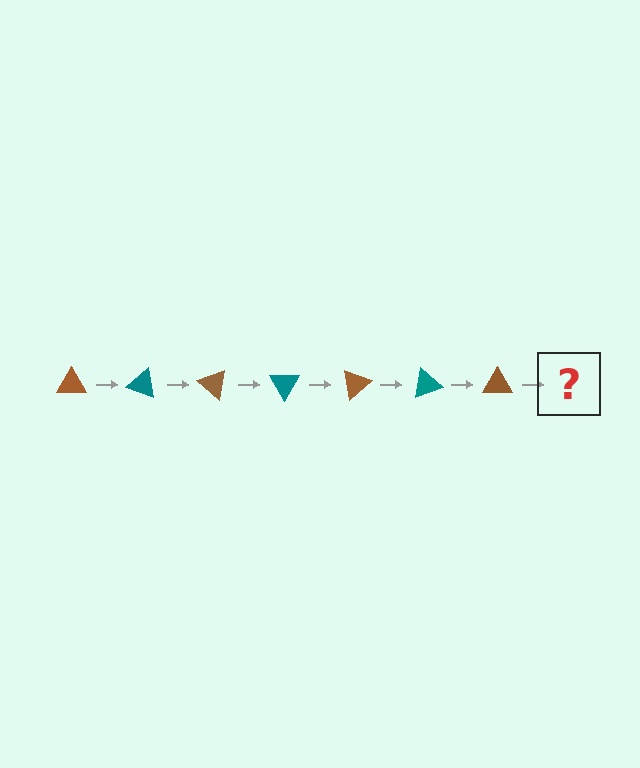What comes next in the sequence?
The next element should be a teal triangle, rotated 140 degrees from the start.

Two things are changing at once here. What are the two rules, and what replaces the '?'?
The two rules are that it rotates 20 degrees each step and the color cycles through brown and teal. The '?' should be a teal triangle, rotated 140 degrees from the start.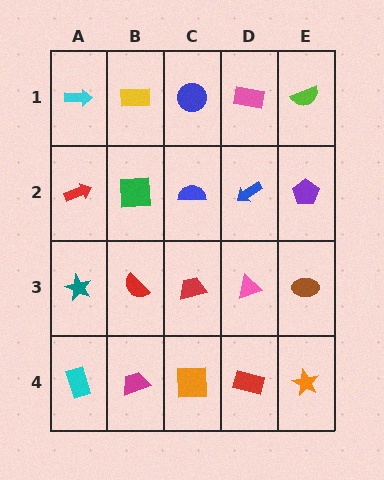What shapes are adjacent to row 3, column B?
A green square (row 2, column B), a magenta trapezoid (row 4, column B), a teal star (row 3, column A), a red trapezoid (row 3, column C).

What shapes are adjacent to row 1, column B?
A green square (row 2, column B), a cyan arrow (row 1, column A), a blue circle (row 1, column C).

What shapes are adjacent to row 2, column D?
A pink rectangle (row 1, column D), a pink triangle (row 3, column D), a blue semicircle (row 2, column C), a purple pentagon (row 2, column E).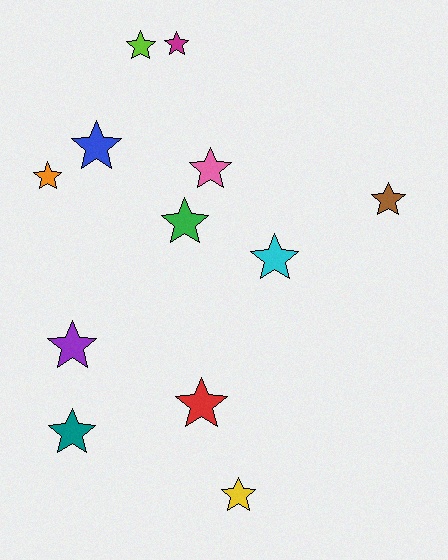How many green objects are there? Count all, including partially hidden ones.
There is 1 green object.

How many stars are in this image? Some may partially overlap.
There are 12 stars.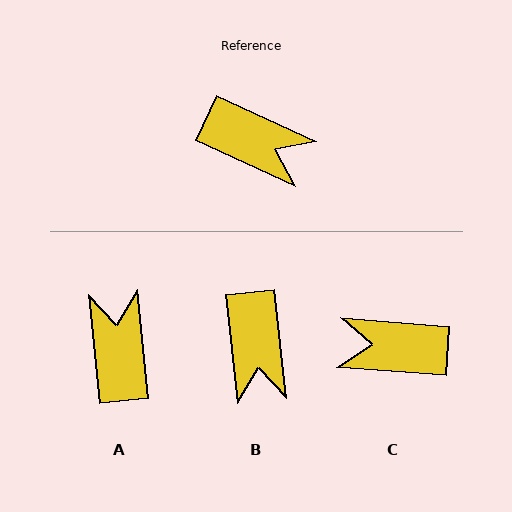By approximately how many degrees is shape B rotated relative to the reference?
Approximately 59 degrees clockwise.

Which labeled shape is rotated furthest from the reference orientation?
C, about 160 degrees away.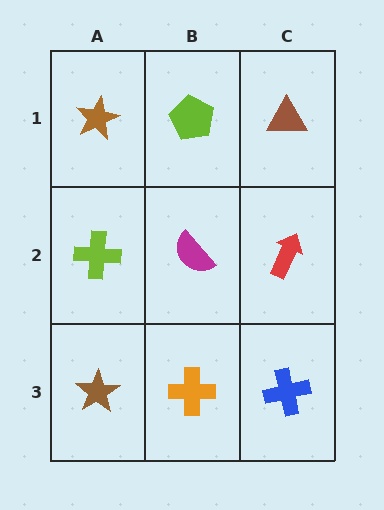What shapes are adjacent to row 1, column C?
A red arrow (row 2, column C), a lime pentagon (row 1, column B).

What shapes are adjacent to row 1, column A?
A lime cross (row 2, column A), a lime pentagon (row 1, column B).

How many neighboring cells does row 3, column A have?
2.